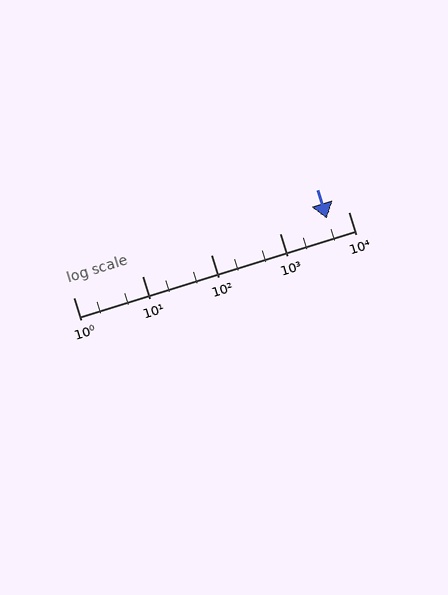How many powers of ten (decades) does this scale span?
The scale spans 4 decades, from 1 to 10000.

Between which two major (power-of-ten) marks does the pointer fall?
The pointer is between 1000 and 10000.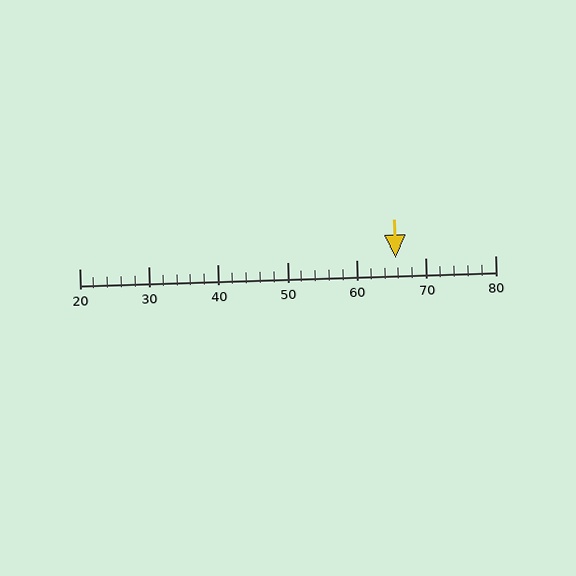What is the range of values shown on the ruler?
The ruler shows values from 20 to 80.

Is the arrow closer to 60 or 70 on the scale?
The arrow is closer to 70.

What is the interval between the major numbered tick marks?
The major tick marks are spaced 10 units apart.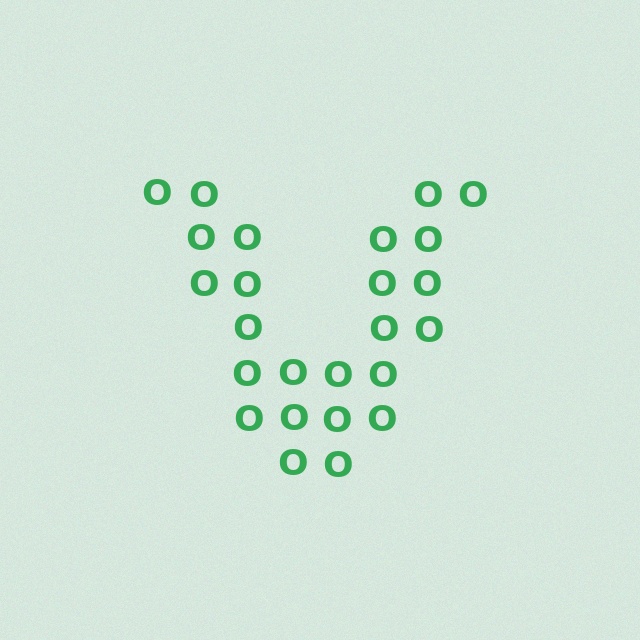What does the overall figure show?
The overall figure shows the letter V.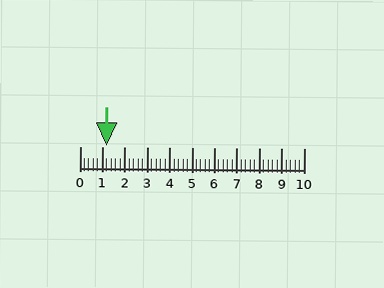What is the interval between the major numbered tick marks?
The major tick marks are spaced 1 units apart.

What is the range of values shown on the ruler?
The ruler shows values from 0 to 10.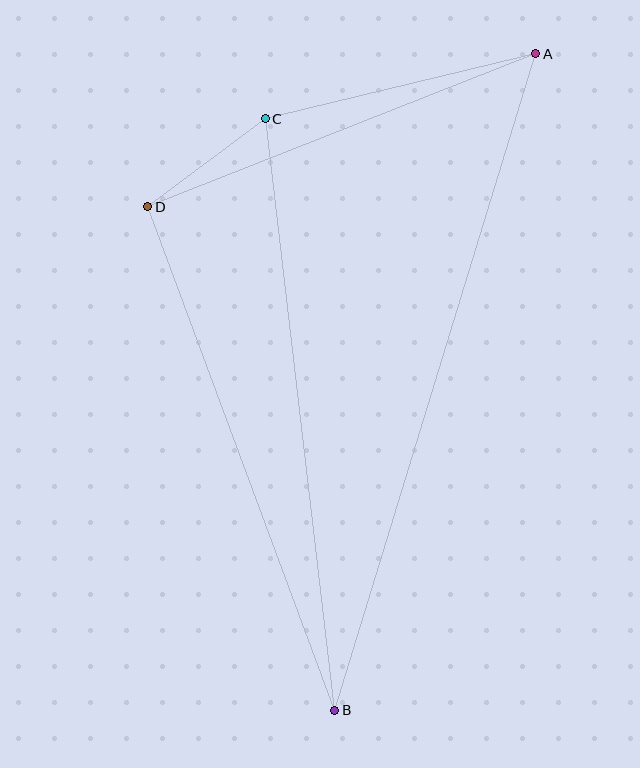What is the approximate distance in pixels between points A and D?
The distance between A and D is approximately 417 pixels.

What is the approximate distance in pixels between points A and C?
The distance between A and C is approximately 278 pixels.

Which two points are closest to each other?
Points C and D are closest to each other.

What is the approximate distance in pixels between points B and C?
The distance between B and C is approximately 596 pixels.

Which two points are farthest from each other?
Points A and B are farthest from each other.